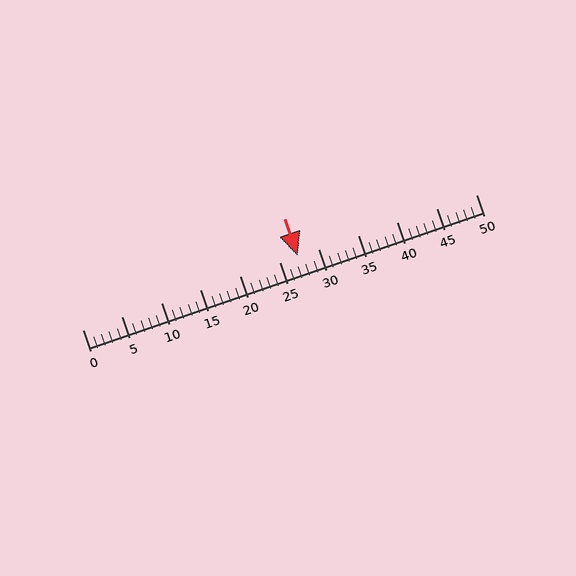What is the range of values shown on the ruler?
The ruler shows values from 0 to 50.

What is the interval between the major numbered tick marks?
The major tick marks are spaced 5 units apart.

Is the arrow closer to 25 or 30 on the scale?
The arrow is closer to 25.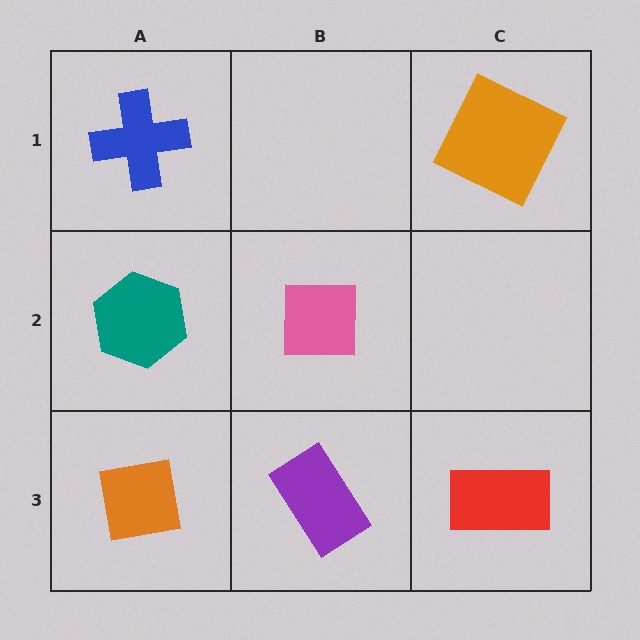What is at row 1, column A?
A blue cross.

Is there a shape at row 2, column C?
No, that cell is empty.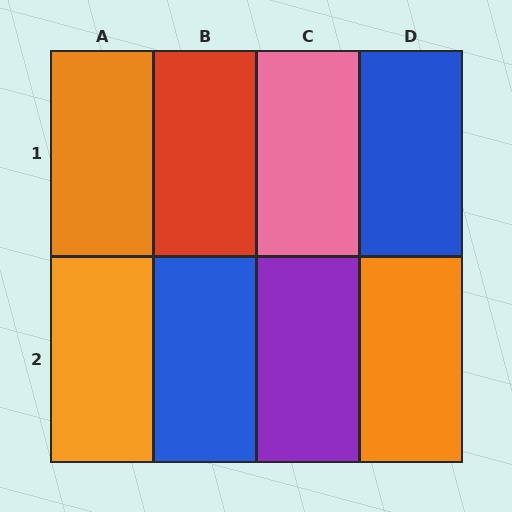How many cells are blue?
2 cells are blue.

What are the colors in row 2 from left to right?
Orange, blue, purple, orange.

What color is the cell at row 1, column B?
Red.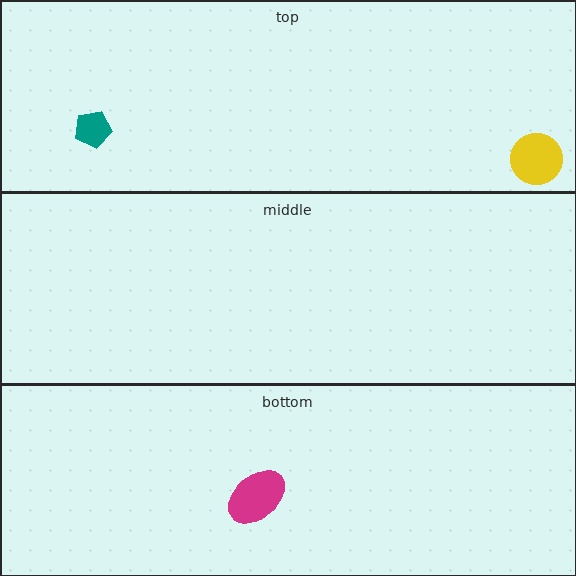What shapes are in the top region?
The teal pentagon, the yellow circle.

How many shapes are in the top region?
2.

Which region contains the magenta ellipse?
The bottom region.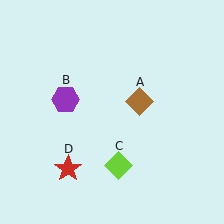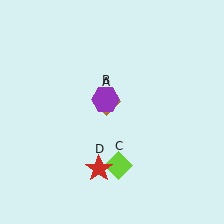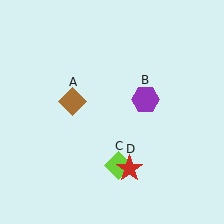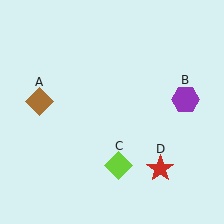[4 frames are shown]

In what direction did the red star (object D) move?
The red star (object D) moved right.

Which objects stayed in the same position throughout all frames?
Lime diamond (object C) remained stationary.